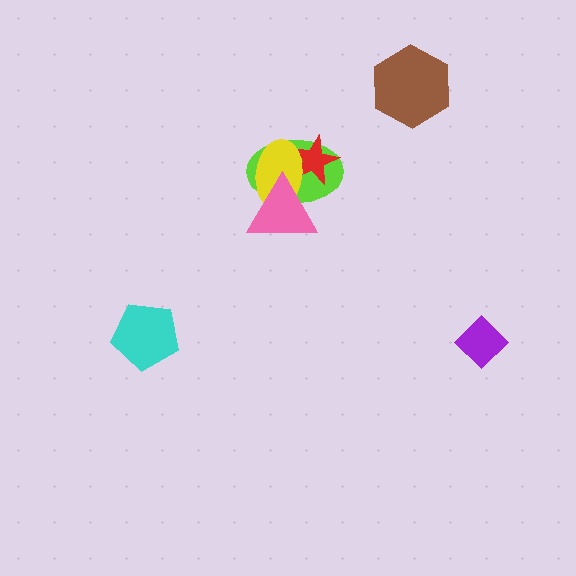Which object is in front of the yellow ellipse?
The pink triangle is in front of the yellow ellipse.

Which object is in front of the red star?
The yellow ellipse is in front of the red star.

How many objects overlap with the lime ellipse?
3 objects overlap with the lime ellipse.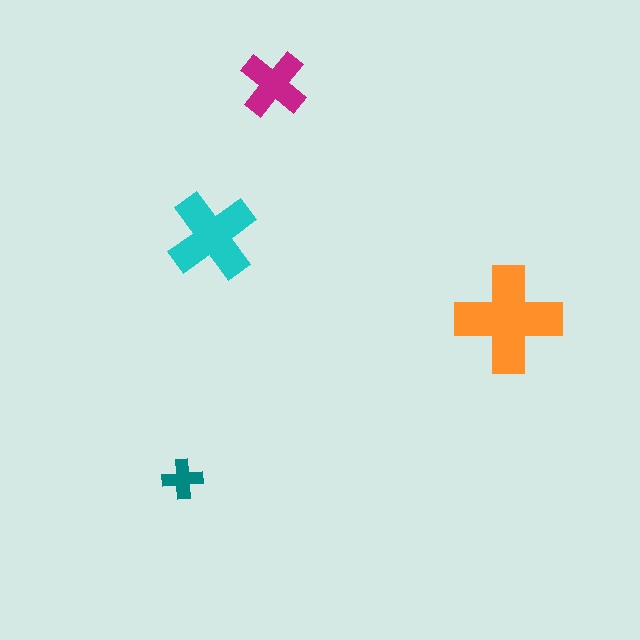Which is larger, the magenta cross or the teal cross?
The magenta one.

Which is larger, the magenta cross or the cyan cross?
The cyan one.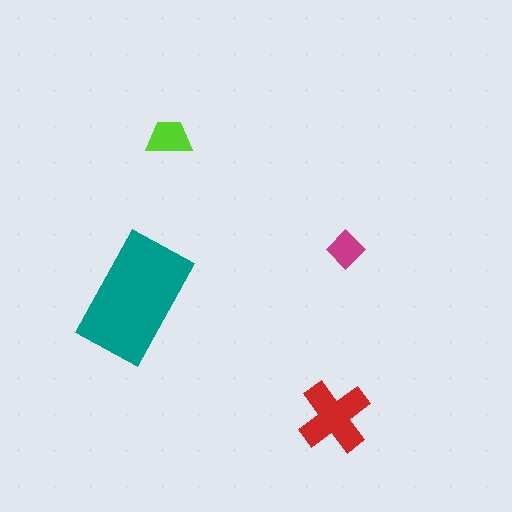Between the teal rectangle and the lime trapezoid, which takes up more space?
The teal rectangle.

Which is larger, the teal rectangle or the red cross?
The teal rectangle.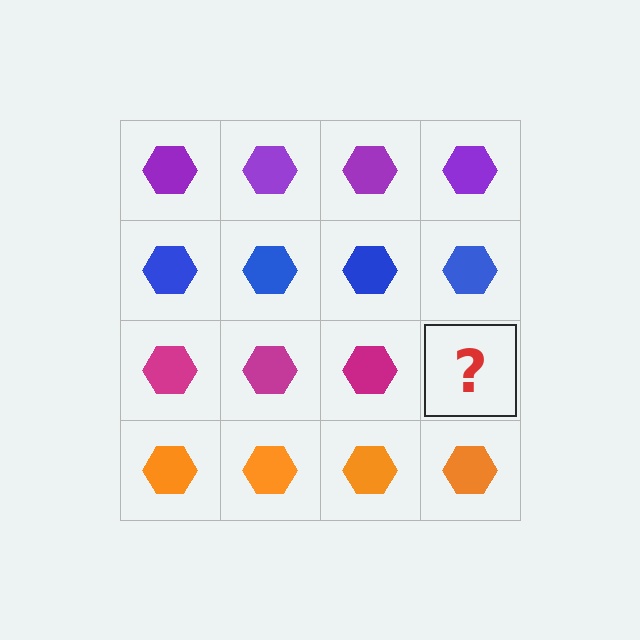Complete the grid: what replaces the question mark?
The question mark should be replaced with a magenta hexagon.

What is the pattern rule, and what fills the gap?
The rule is that each row has a consistent color. The gap should be filled with a magenta hexagon.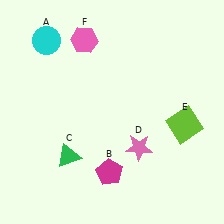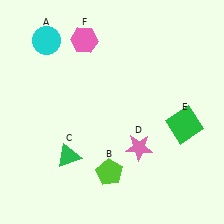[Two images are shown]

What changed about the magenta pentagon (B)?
In Image 1, B is magenta. In Image 2, it changed to lime.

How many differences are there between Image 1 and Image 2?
There are 2 differences between the two images.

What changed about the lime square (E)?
In Image 1, E is lime. In Image 2, it changed to green.